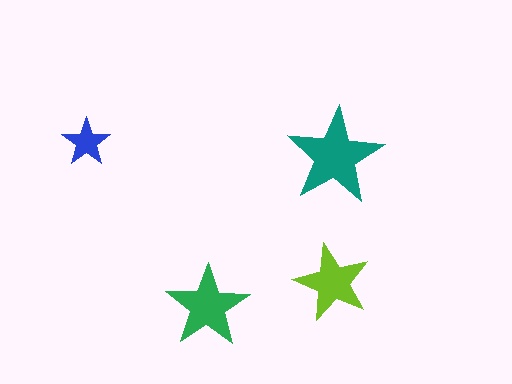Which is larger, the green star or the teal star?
The teal one.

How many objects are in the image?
There are 4 objects in the image.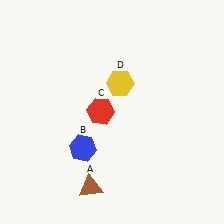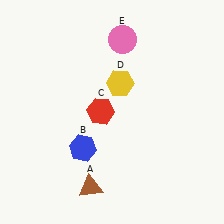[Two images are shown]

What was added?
A pink circle (E) was added in Image 2.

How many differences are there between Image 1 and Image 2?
There is 1 difference between the two images.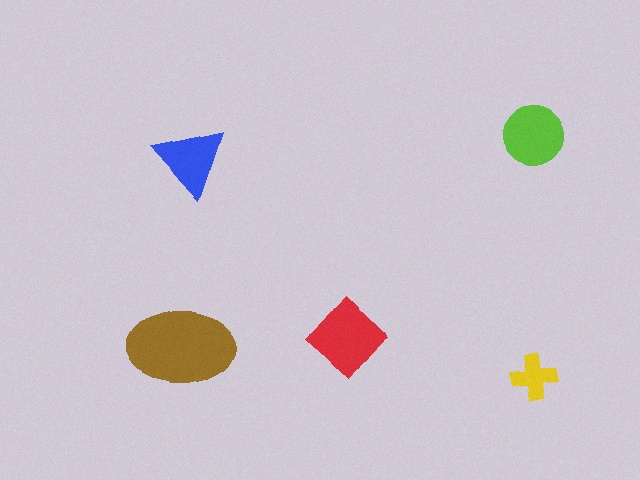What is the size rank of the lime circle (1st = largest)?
3rd.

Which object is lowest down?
The yellow cross is bottommost.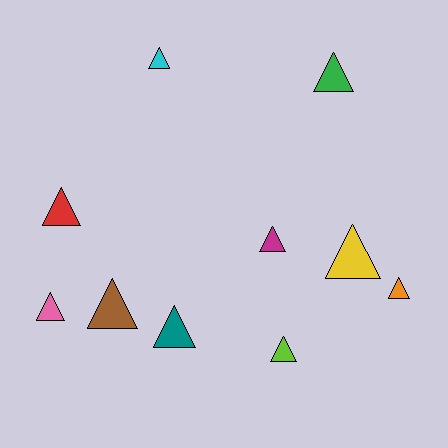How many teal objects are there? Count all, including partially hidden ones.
There is 1 teal object.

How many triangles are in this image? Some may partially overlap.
There are 10 triangles.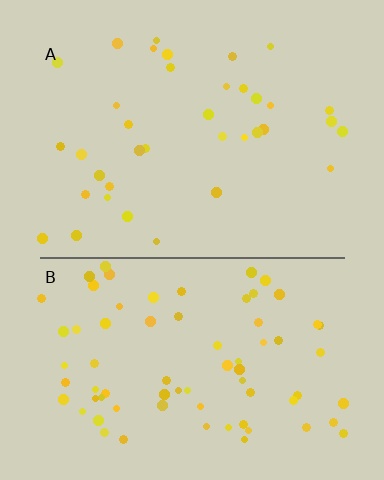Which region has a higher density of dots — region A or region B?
B (the bottom).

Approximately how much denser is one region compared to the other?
Approximately 2.0× — region B over region A.